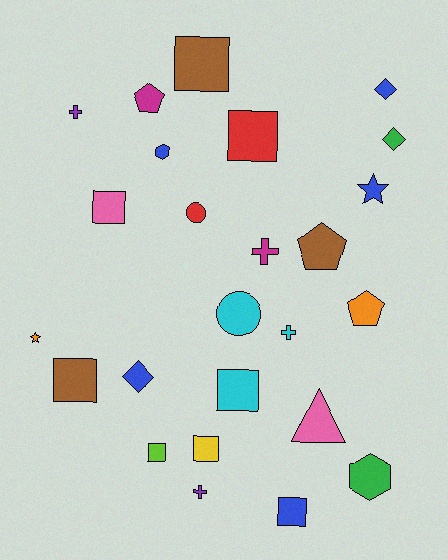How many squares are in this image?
There are 8 squares.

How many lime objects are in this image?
There is 1 lime object.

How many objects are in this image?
There are 25 objects.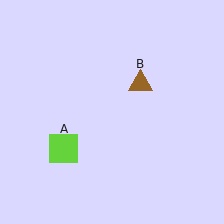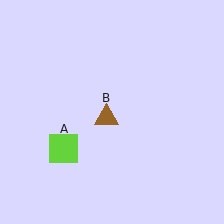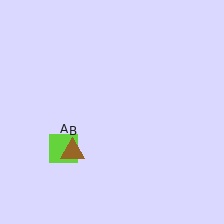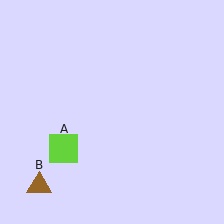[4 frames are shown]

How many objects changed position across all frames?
1 object changed position: brown triangle (object B).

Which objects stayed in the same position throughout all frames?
Lime square (object A) remained stationary.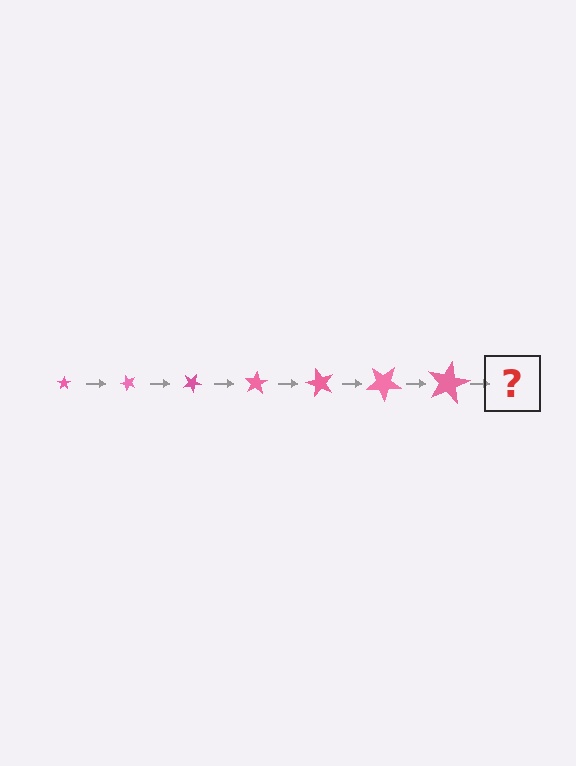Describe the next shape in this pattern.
It should be a star, larger than the previous one and rotated 350 degrees from the start.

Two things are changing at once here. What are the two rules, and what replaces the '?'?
The two rules are that the star grows larger each step and it rotates 50 degrees each step. The '?' should be a star, larger than the previous one and rotated 350 degrees from the start.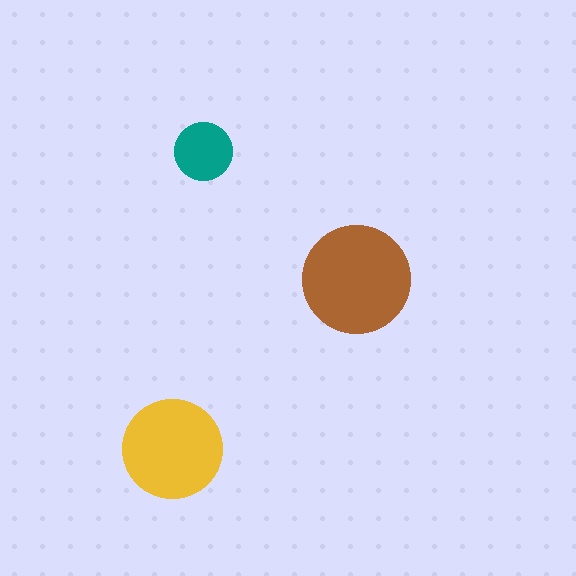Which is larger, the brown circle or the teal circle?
The brown one.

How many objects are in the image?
There are 3 objects in the image.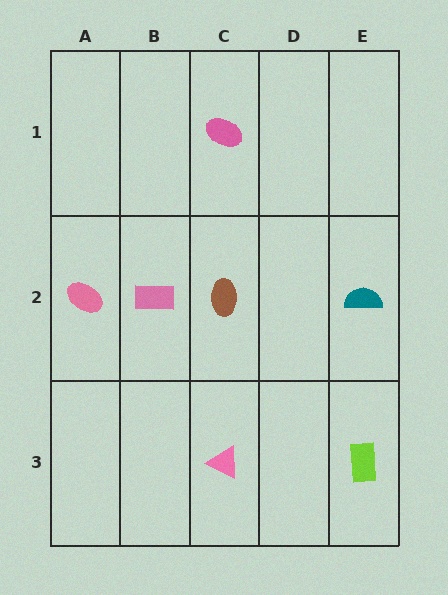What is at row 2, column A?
A pink ellipse.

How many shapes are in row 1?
1 shape.